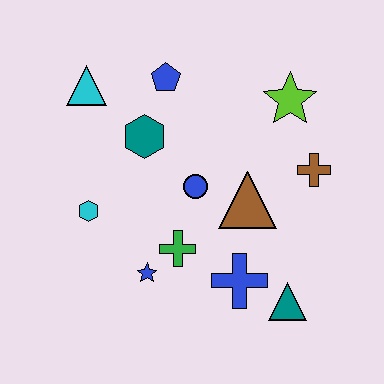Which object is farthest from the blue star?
The lime star is farthest from the blue star.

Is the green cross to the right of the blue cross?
No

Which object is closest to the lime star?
The brown cross is closest to the lime star.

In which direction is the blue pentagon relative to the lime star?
The blue pentagon is to the left of the lime star.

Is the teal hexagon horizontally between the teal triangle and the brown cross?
No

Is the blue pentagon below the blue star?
No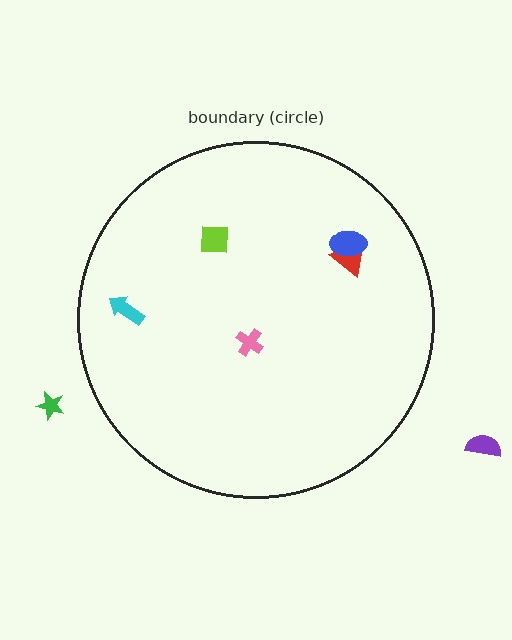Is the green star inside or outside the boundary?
Outside.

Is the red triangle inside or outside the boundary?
Inside.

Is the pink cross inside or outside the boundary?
Inside.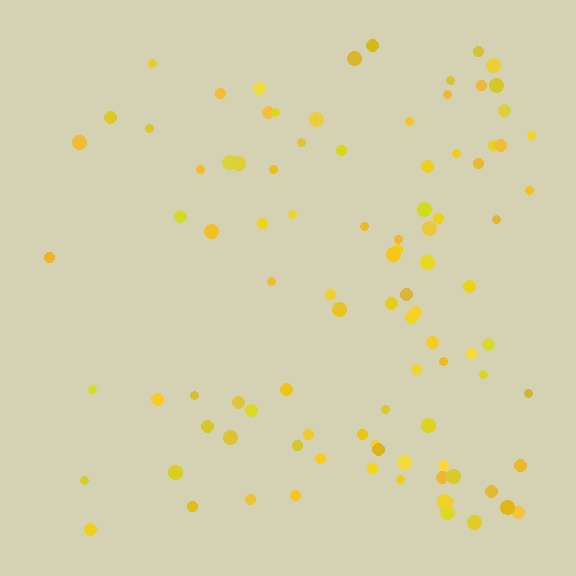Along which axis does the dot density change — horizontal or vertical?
Horizontal.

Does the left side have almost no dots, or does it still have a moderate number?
Still a moderate number, just noticeably fewer than the right.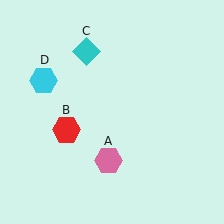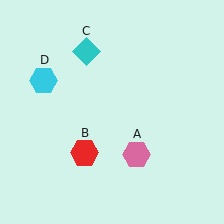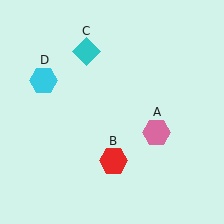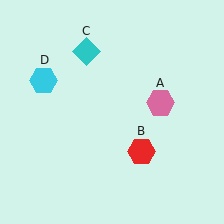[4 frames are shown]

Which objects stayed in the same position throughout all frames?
Cyan diamond (object C) and cyan hexagon (object D) remained stationary.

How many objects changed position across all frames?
2 objects changed position: pink hexagon (object A), red hexagon (object B).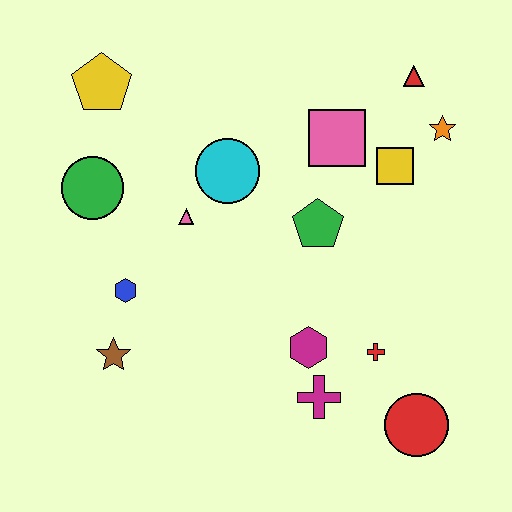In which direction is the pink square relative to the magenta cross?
The pink square is above the magenta cross.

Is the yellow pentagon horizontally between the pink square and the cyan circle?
No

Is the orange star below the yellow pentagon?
Yes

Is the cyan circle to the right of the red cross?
No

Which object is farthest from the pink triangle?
The red circle is farthest from the pink triangle.